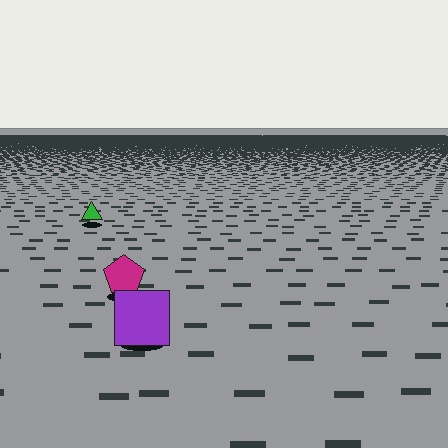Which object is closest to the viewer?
The purple square is closest. The texture marks near it are larger and more spread out.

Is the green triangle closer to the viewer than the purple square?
No. The purple square is closer — you can tell from the texture gradient: the ground texture is coarser near it.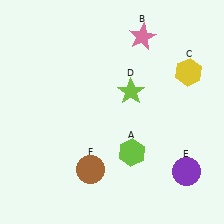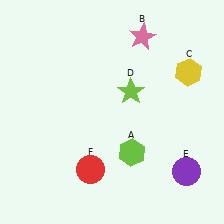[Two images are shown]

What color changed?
The circle (F) changed from brown in Image 1 to red in Image 2.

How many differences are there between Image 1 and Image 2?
There is 1 difference between the two images.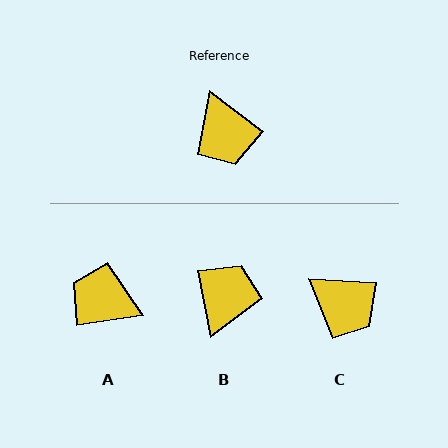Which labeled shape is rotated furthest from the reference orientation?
B, about 137 degrees away.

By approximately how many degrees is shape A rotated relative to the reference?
Approximately 135 degrees clockwise.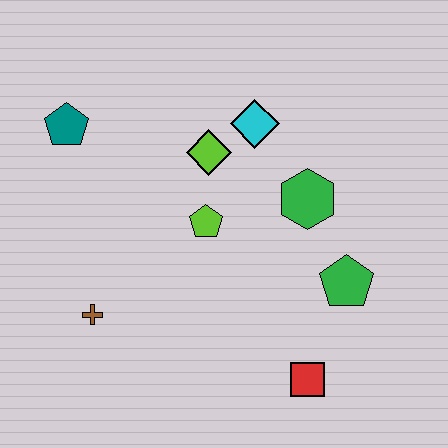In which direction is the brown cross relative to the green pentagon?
The brown cross is to the left of the green pentagon.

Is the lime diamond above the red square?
Yes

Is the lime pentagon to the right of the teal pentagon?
Yes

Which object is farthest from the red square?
The teal pentagon is farthest from the red square.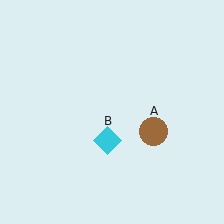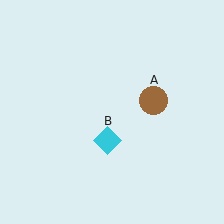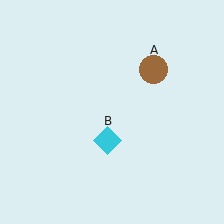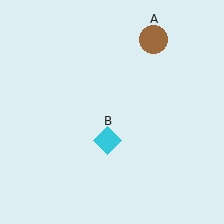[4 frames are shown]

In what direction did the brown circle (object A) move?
The brown circle (object A) moved up.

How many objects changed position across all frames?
1 object changed position: brown circle (object A).